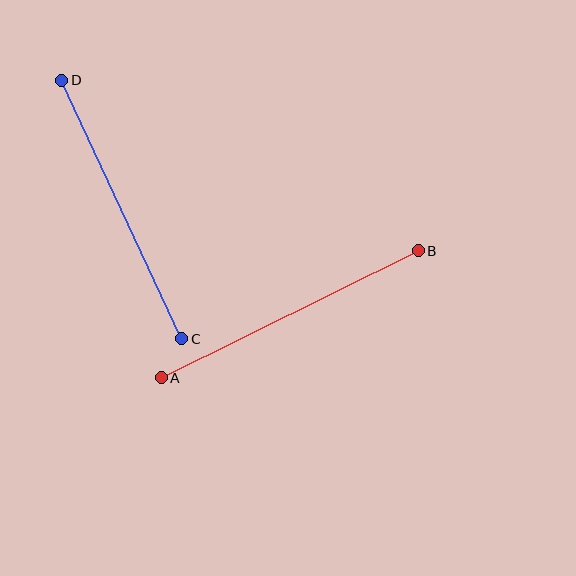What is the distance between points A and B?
The distance is approximately 287 pixels.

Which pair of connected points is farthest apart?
Points A and B are farthest apart.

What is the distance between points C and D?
The distance is approximately 285 pixels.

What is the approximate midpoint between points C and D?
The midpoint is at approximately (122, 210) pixels.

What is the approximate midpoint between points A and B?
The midpoint is at approximately (290, 314) pixels.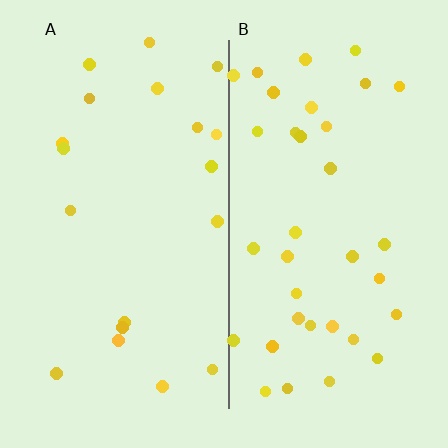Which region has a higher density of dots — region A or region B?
B (the right).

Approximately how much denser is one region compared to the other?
Approximately 1.8× — region B over region A.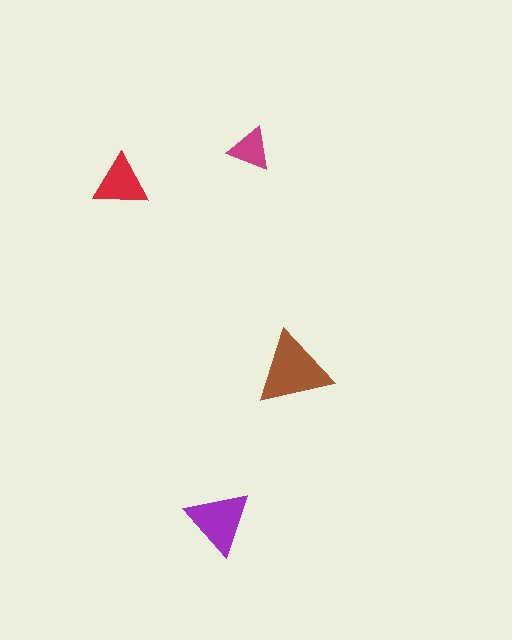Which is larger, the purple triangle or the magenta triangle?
The purple one.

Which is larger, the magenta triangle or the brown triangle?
The brown one.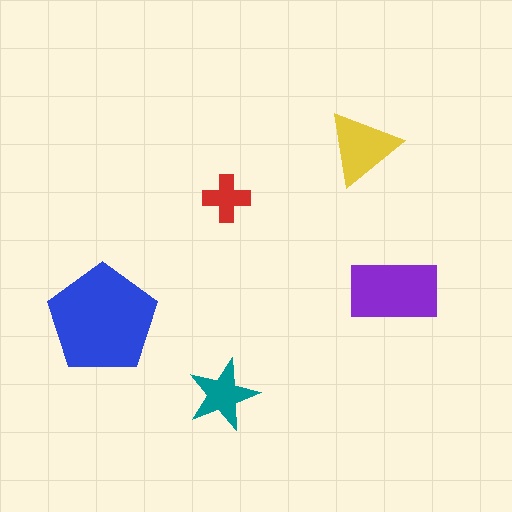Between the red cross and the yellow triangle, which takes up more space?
The yellow triangle.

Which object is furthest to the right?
The purple rectangle is rightmost.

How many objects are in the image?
There are 5 objects in the image.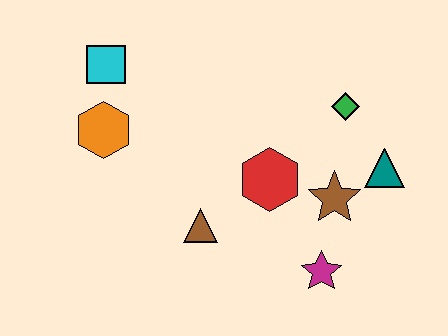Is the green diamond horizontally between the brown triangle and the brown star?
No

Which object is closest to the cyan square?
The orange hexagon is closest to the cyan square.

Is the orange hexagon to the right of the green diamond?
No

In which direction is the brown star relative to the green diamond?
The brown star is below the green diamond.